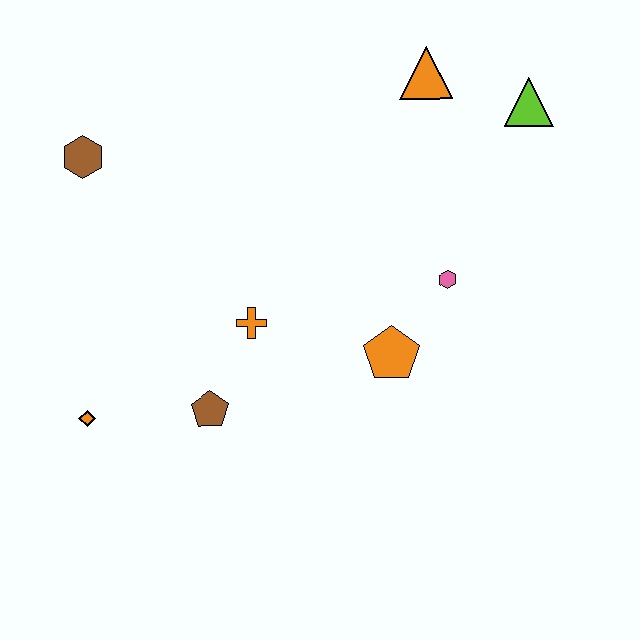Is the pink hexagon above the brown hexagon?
No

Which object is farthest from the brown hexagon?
The lime triangle is farthest from the brown hexagon.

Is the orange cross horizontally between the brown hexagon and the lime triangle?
Yes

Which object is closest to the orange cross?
The brown pentagon is closest to the orange cross.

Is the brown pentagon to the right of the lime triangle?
No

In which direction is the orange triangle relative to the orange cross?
The orange triangle is above the orange cross.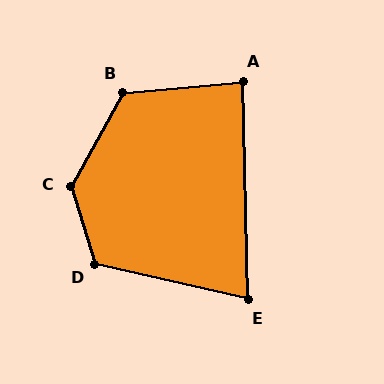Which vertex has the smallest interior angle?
E, at approximately 76 degrees.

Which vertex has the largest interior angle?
C, at approximately 134 degrees.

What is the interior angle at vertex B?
Approximately 124 degrees (obtuse).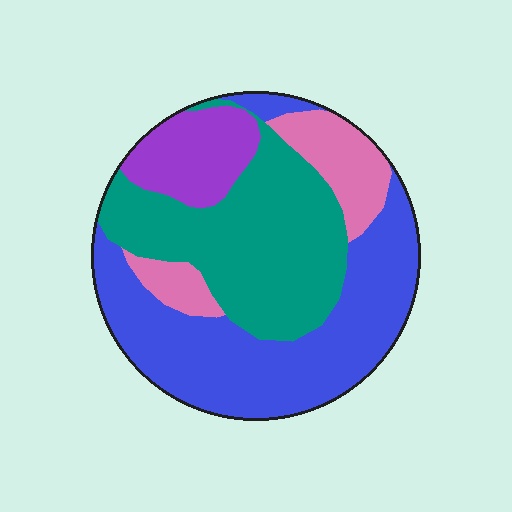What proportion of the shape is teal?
Teal covers around 35% of the shape.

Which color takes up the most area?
Blue, at roughly 40%.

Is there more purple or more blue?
Blue.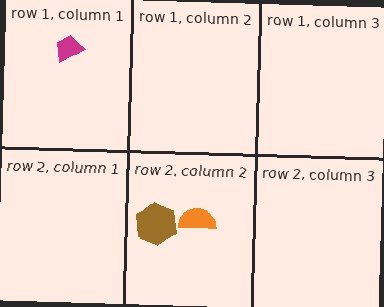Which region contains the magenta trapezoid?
The row 1, column 1 region.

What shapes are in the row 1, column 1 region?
The magenta trapezoid.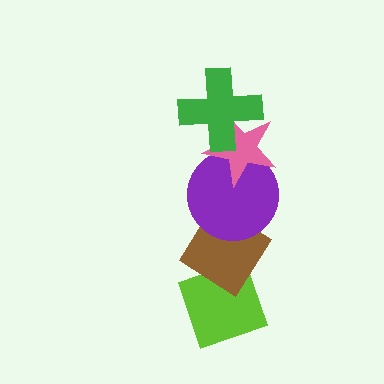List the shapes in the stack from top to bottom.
From top to bottom: the green cross, the pink star, the purple circle, the brown diamond, the lime diamond.